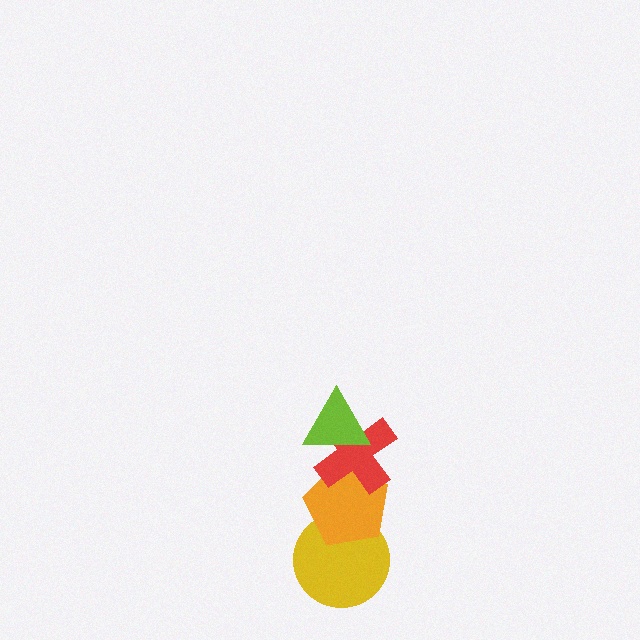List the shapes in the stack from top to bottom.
From top to bottom: the lime triangle, the red cross, the orange pentagon, the yellow circle.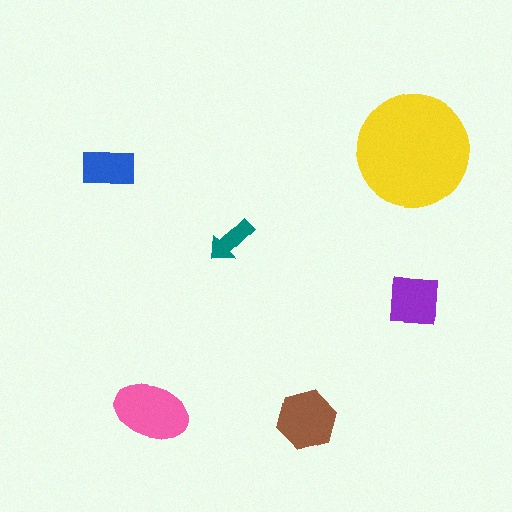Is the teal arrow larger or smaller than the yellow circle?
Smaller.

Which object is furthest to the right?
The purple square is rightmost.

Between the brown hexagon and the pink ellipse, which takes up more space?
The pink ellipse.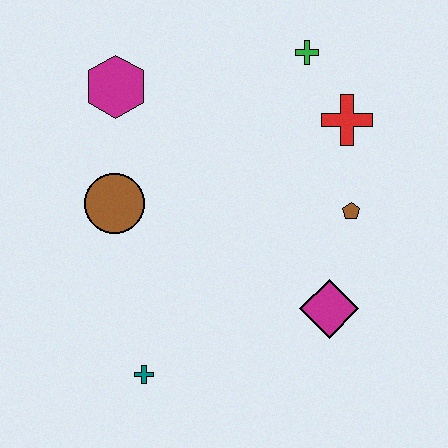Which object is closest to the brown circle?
The magenta hexagon is closest to the brown circle.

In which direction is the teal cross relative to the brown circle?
The teal cross is below the brown circle.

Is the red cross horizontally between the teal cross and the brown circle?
No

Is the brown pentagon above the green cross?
No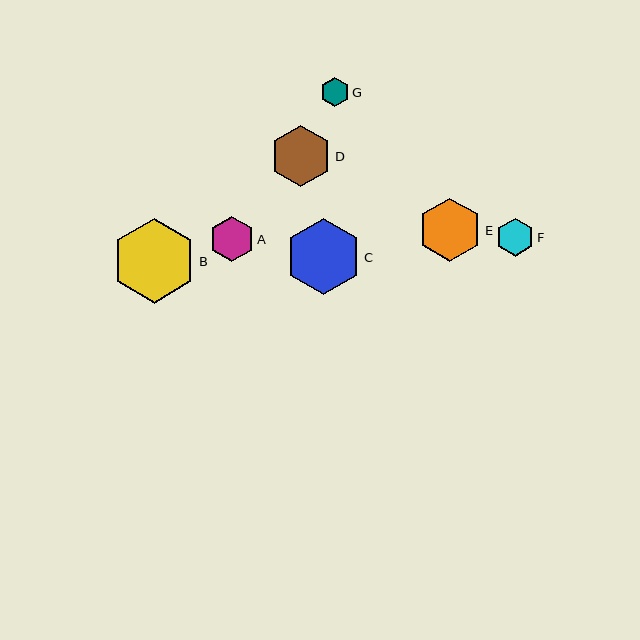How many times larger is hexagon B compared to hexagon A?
Hexagon B is approximately 1.9 times the size of hexagon A.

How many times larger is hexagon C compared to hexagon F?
Hexagon C is approximately 2.0 times the size of hexagon F.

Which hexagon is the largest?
Hexagon B is the largest with a size of approximately 84 pixels.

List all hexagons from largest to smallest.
From largest to smallest: B, C, E, D, A, F, G.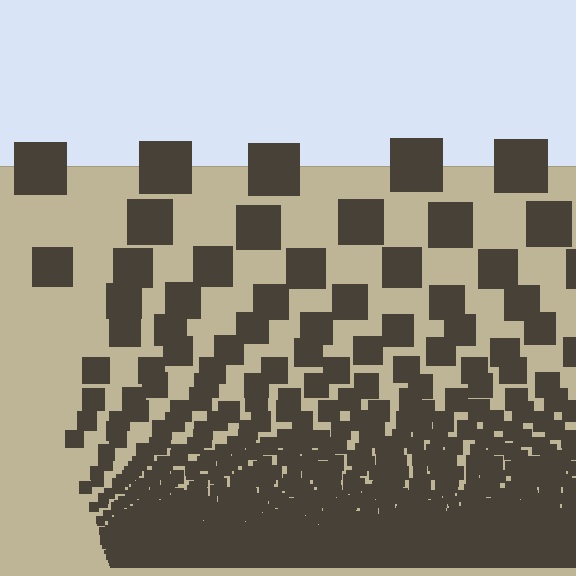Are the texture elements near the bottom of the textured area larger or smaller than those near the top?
Smaller. The gradient is inverted — elements near the bottom are smaller and denser.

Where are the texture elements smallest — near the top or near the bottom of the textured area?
Near the bottom.